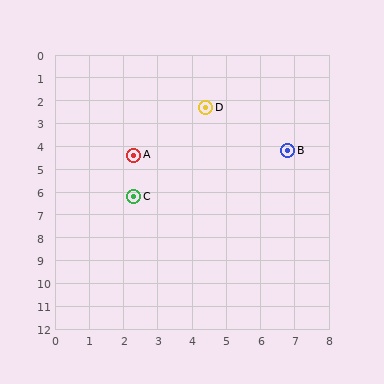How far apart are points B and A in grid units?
Points B and A are about 4.5 grid units apart.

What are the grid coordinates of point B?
Point B is at approximately (6.8, 4.2).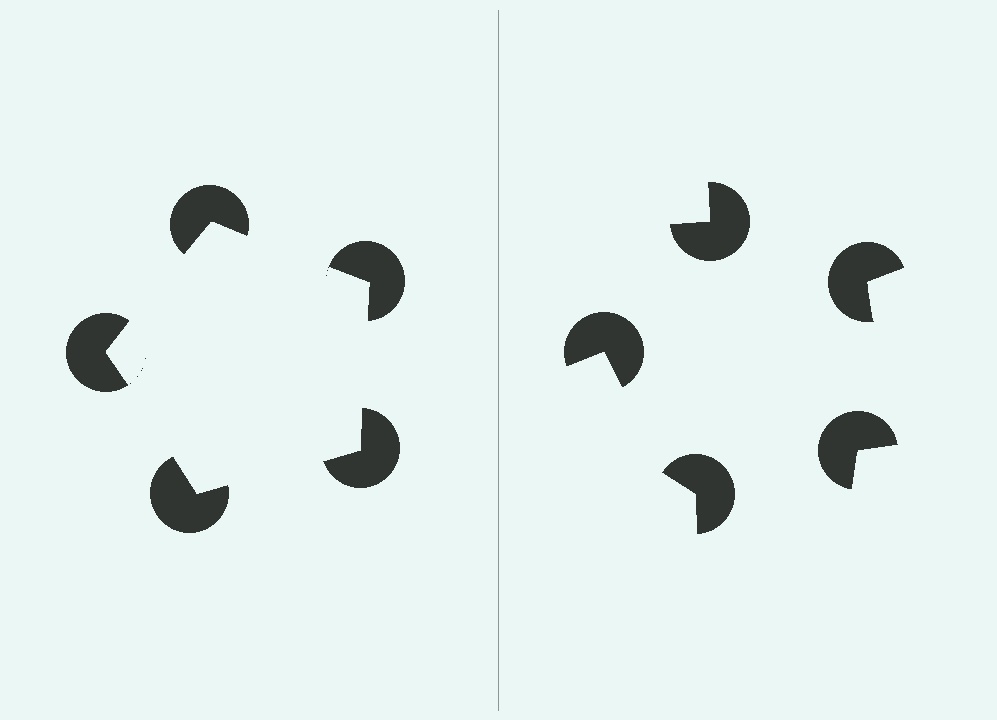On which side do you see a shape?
An illusory pentagon appears on the left side. On the right side the wedge cuts are rotated, so no coherent shape forms.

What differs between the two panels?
The pac-man discs are positioned identically on both sides; only the wedge orientations differ. On the left they align to a pentagon; on the right they are misaligned.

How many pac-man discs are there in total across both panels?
10 — 5 on each side.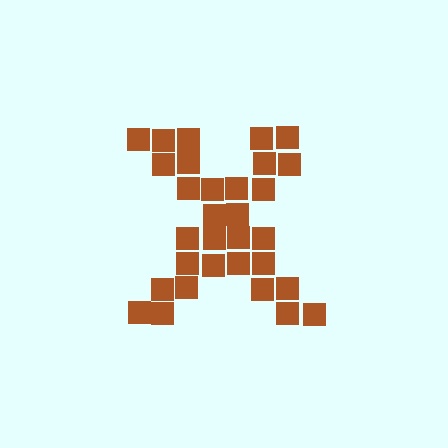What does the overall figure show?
The overall figure shows the letter X.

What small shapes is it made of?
It is made of small squares.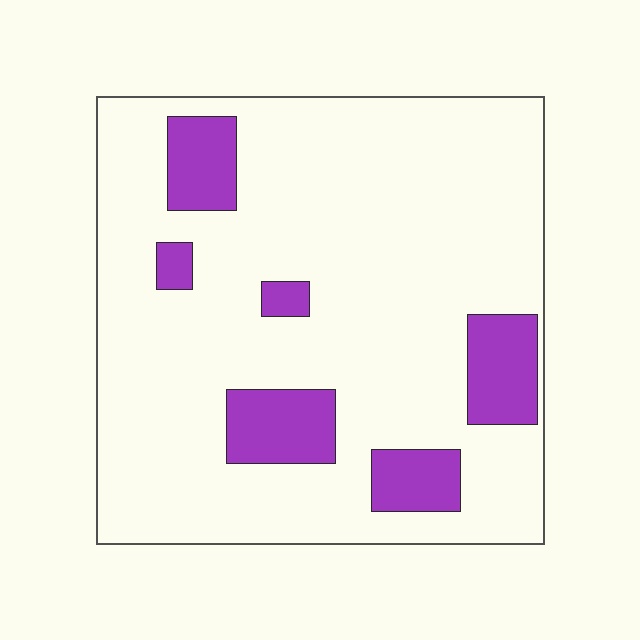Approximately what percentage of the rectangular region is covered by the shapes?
Approximately 15%.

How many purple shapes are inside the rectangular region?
6.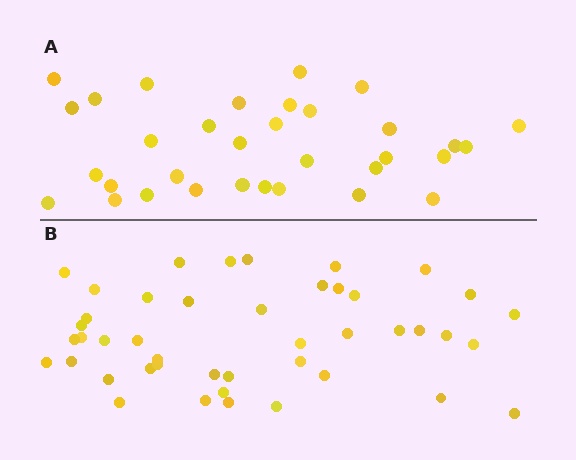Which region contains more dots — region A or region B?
Region B (the bottom region) has more dots.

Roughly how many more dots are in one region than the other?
Region B has roughly 12 or so more dots than region A.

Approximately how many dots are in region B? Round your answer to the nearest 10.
About 40 dots. (The exact count is 44, which rounds to 40.)